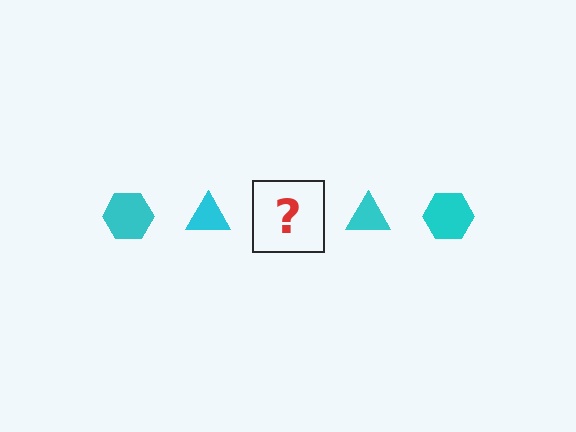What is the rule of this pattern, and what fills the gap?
The rule is that the pattern cycles through hexagon, triangle shapes in cyan. The gap should be filled with a cyan hexagon.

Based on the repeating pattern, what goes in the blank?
The blank should be a cyan hexagon.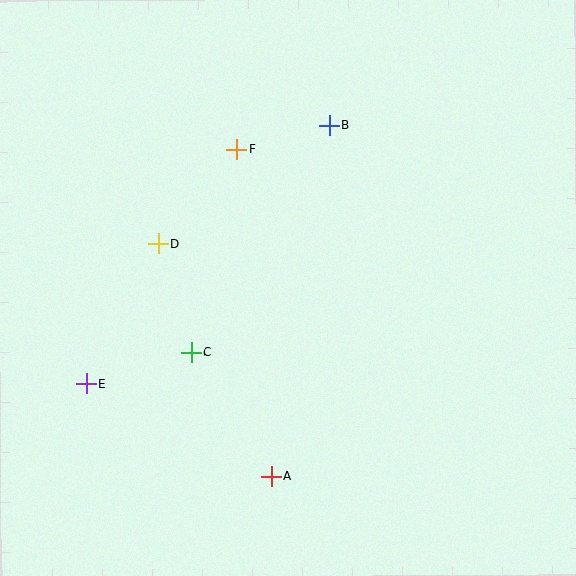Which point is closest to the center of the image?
Point C at (192, 352) is closest to the center.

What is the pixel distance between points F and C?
The distance between F and C is 208 pixels.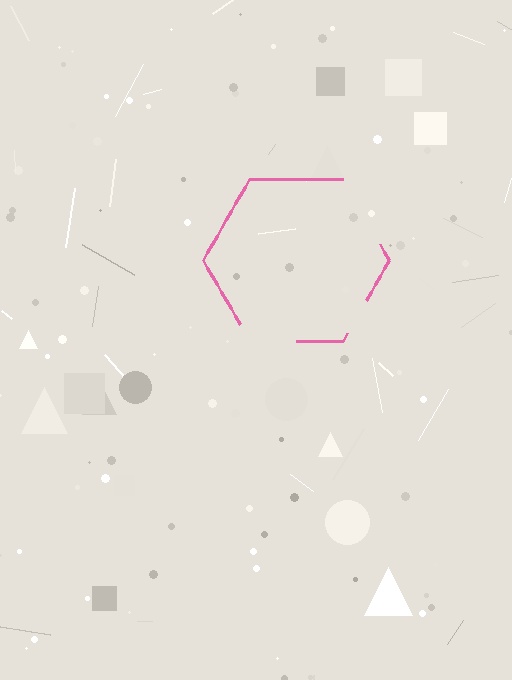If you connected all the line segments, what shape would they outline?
They would outline a hexagon.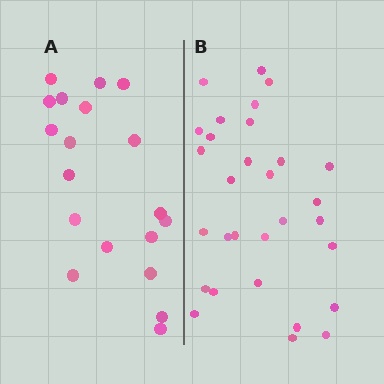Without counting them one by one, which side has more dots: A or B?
Region B (the right region) has more dots.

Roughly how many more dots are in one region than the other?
Region B has roughly 12 or so more dots than region A.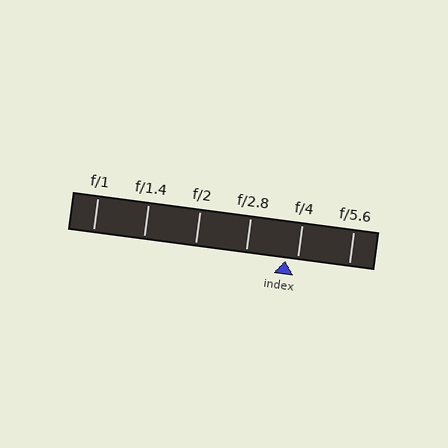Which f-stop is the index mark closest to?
The index mark is closest to f/4.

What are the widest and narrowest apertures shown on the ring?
The widest aperture shown is f/1 and the narrowest is f/5.6.